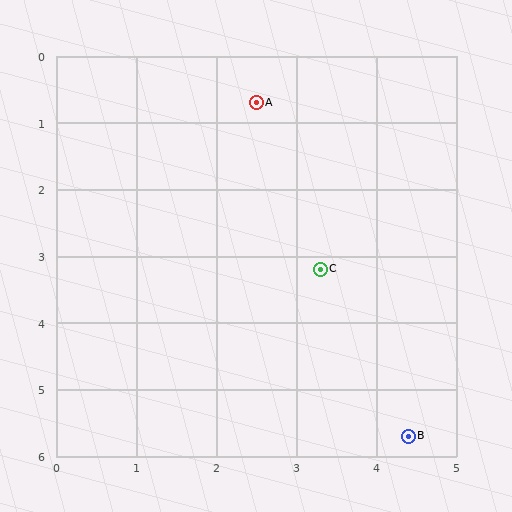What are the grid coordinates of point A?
Point A is at approximately (2.5, 0.7).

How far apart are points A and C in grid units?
Points A and C are about 2.6 grid units apart.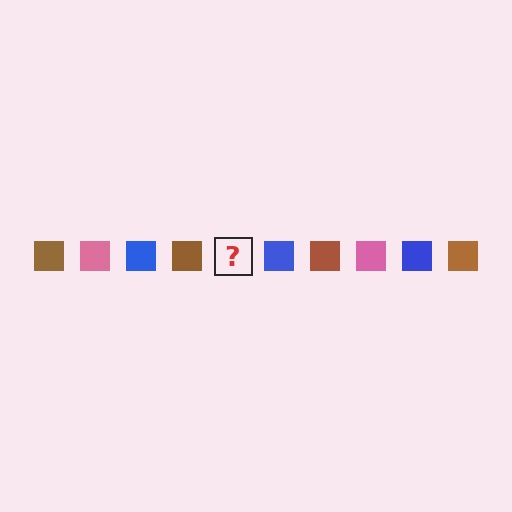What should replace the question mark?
The question mark should be replaced with a pink square.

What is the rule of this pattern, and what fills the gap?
The rule is that the pattern cycles through brown, pink, blue squares. The gap should be filled with a pink square.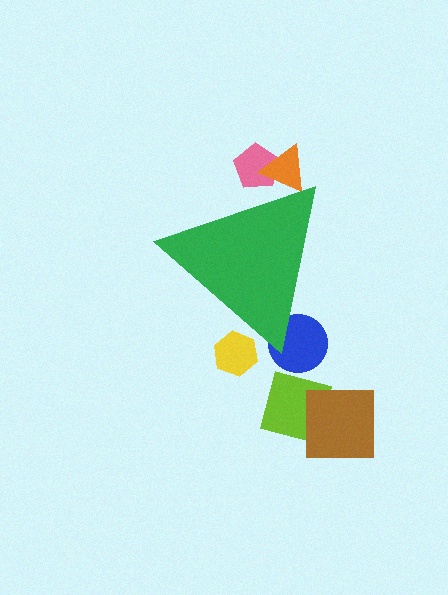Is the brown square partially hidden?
No, the brown square is fully visible.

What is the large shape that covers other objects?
A green triangle.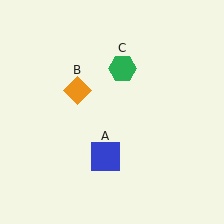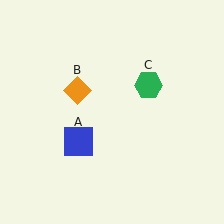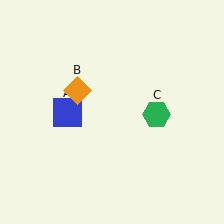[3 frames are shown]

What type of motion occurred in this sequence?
The blue square (object A), green hexagon (object C) rotated clockwise around the center of the scene.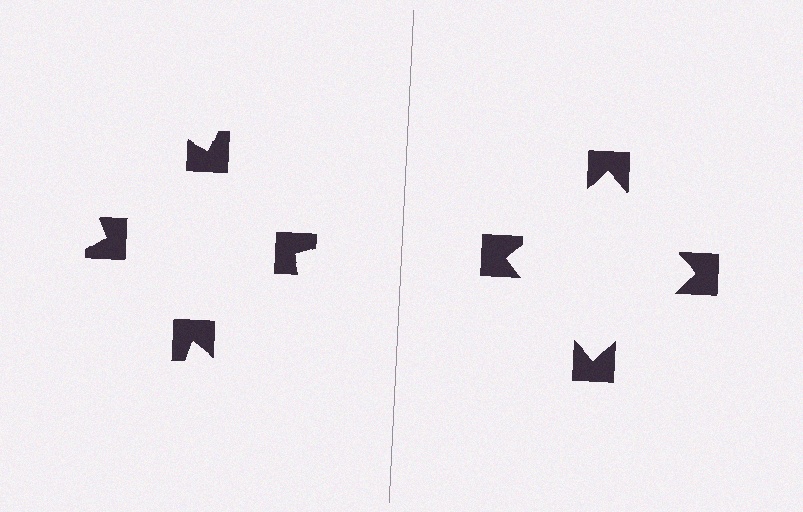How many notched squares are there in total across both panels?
8 — 4 on each side.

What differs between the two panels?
The notched squares are positioned identically on both sides; only the wedge orientations differ. On the right they align to a square; on the left they are misaligned.